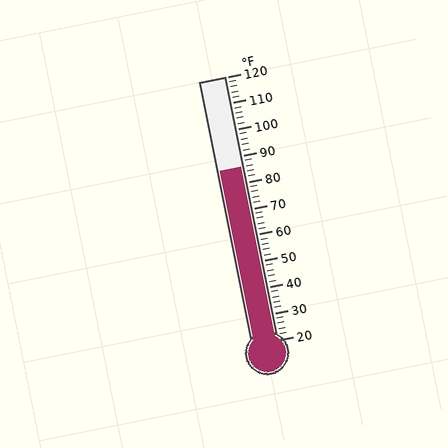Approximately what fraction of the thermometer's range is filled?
The thermometer is filled to approximately 65% of its range.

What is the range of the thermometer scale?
The thermometer scale ranges from 20°F to 120°F.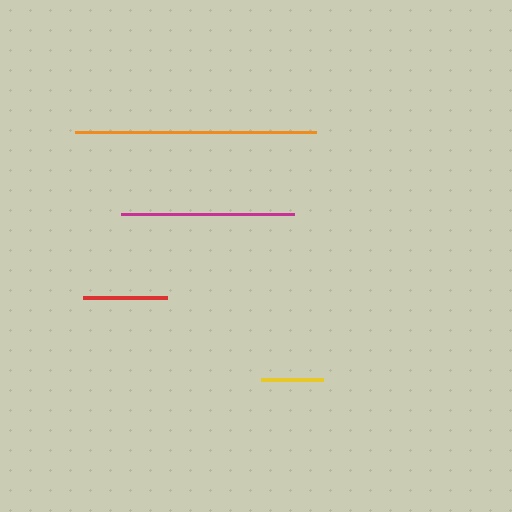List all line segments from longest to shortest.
From longest to shortest: orange, magenta, red, yellow.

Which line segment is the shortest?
The yellow line is the shortest at approximately 62 pixels.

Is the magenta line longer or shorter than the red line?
The magenta line is longer than the red line.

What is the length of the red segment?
The red segment is approximately 84 pixels long.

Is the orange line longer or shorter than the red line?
The orange line is longer than the red line.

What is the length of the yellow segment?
The yellow segment is approximately 62 pixels long.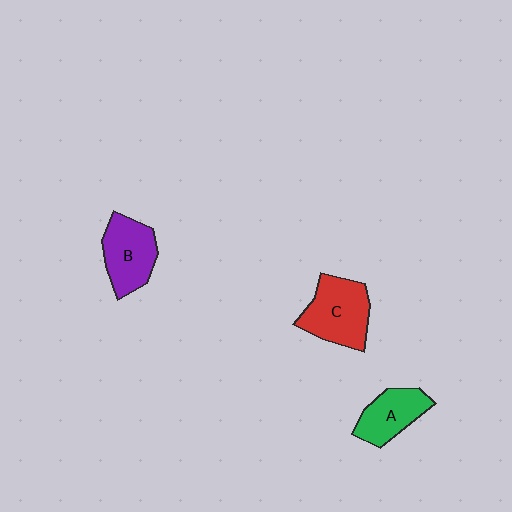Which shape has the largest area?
Shape C (red).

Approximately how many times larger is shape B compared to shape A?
Approximately 1.2 times.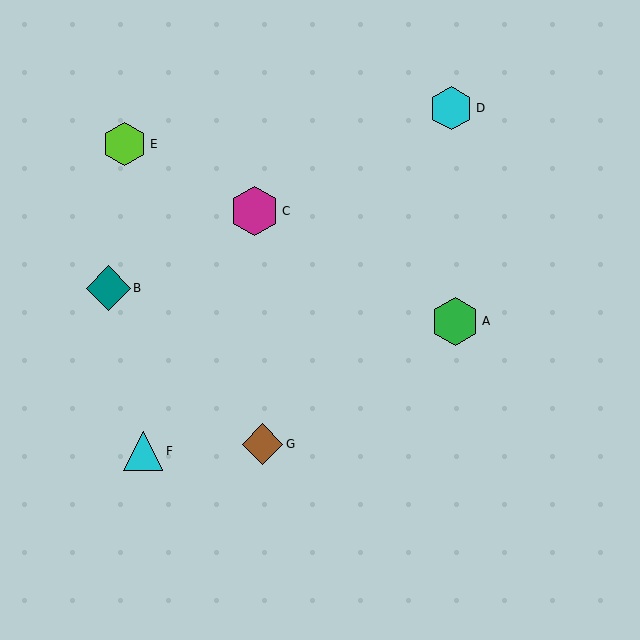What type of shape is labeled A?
Shape A is a green hexagon.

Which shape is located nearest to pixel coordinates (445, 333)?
The green hexagon (labeled A) at (455, 321) is nearest to that location.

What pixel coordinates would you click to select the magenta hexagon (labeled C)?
Click at (254, 211) to select the magenta hexagon C.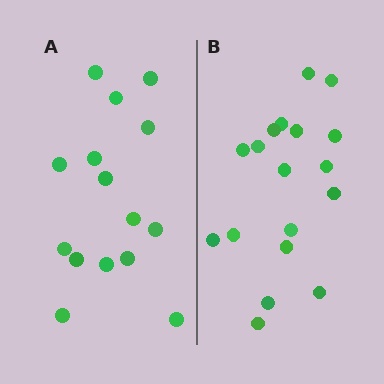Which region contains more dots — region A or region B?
Region B (the right region) has more dots.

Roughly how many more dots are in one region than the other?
Region B has just a few more — roughly 2 or 3 more dots than region A.